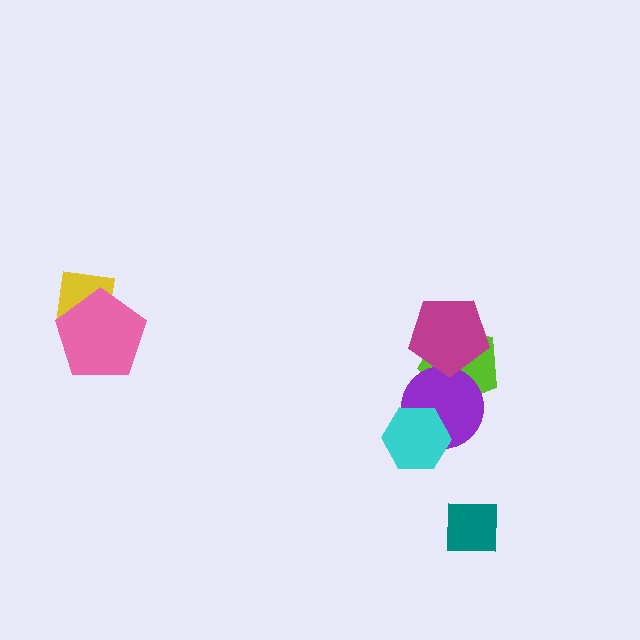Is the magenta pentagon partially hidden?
No, no other shape covers it.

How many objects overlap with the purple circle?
3 objects overlap with the purple circle.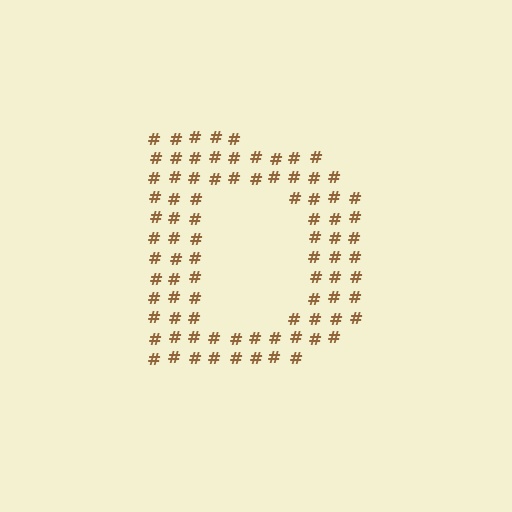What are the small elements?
The small elements are hash symbols.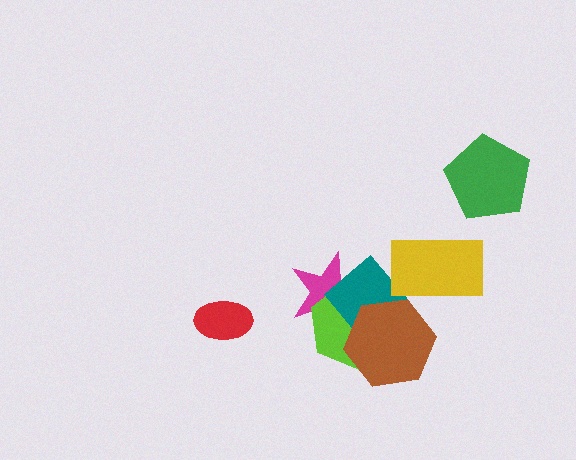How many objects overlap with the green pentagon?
0 objects overlap with the green pentagon.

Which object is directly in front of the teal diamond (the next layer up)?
The brown hexagon is directly in front of the teal diamond.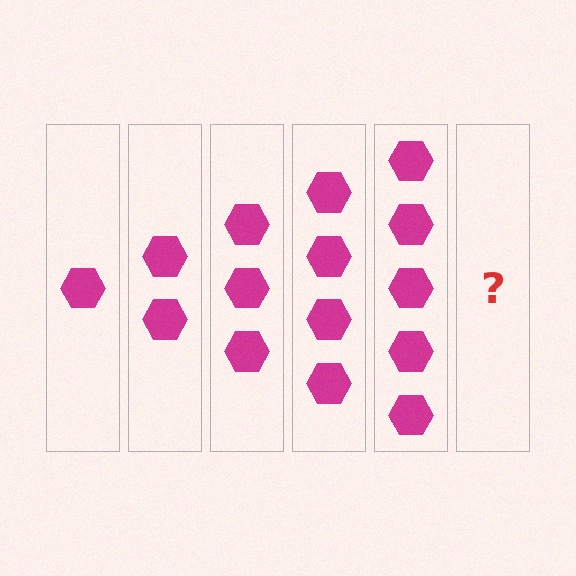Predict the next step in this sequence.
The next step is 6 hexagons.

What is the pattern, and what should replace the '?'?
The pattern is that each step adds one more hexagon. The '?' should be 6 hexagons.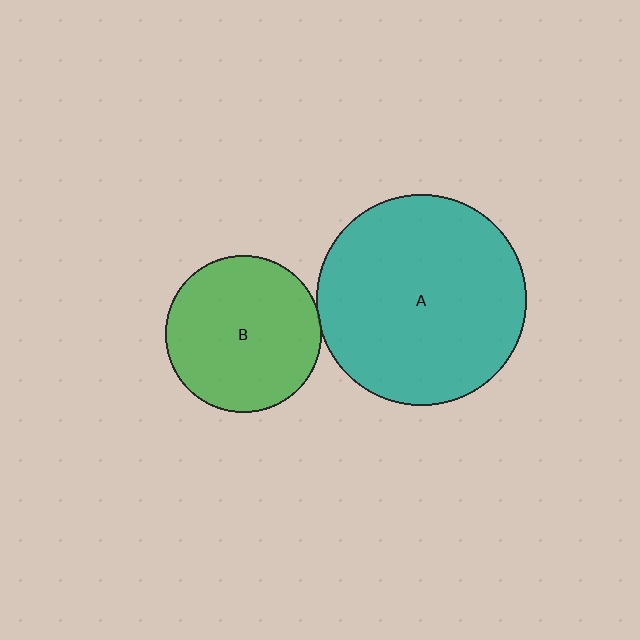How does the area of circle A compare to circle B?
Approximately 1.8 times.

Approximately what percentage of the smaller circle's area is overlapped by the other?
Approximately 5%.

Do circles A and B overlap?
Yes.